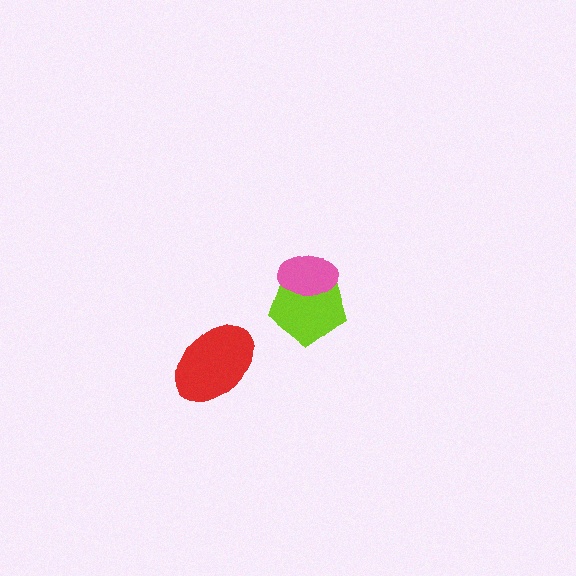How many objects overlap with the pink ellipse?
1 object overlaps with the pink ellipse.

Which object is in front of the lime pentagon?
The pink ellipse is in front of the lime pentagon.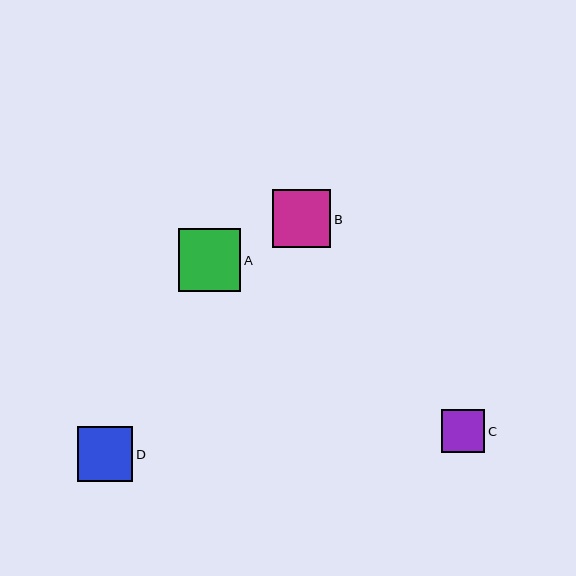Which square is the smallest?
Square C is the smallest with a size of approximately 43 pixels.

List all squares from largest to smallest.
From largest to smallest: A, B, D, C.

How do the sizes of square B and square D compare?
Square B and square D are approximately the same size.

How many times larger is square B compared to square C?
Square B is approximately 1.4 times the size of square C.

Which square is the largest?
Square A is the largest with a size of approximately 63 pixels.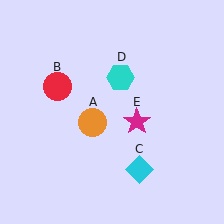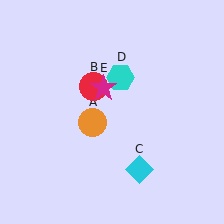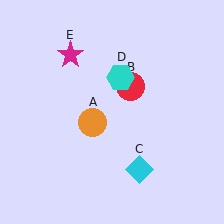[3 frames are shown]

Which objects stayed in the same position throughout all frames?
Orange circle (object A) and cyan diamond (object C) and cyan hexagon (object D) remained stationary.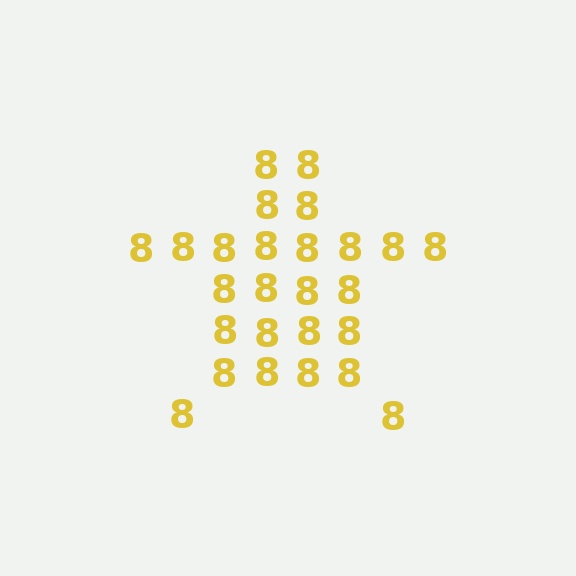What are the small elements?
The small elements are digit 8's.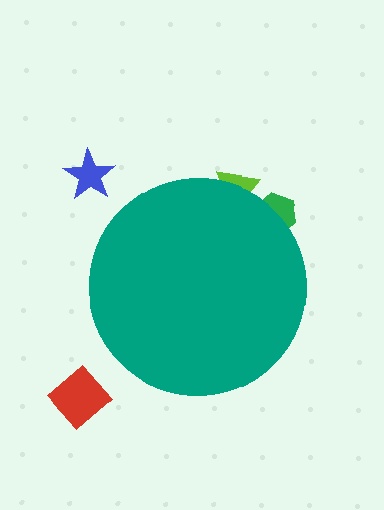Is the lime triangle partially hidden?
Yes, the lime triangle is partially hidden behind the teal circle.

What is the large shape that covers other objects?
A teal circle.